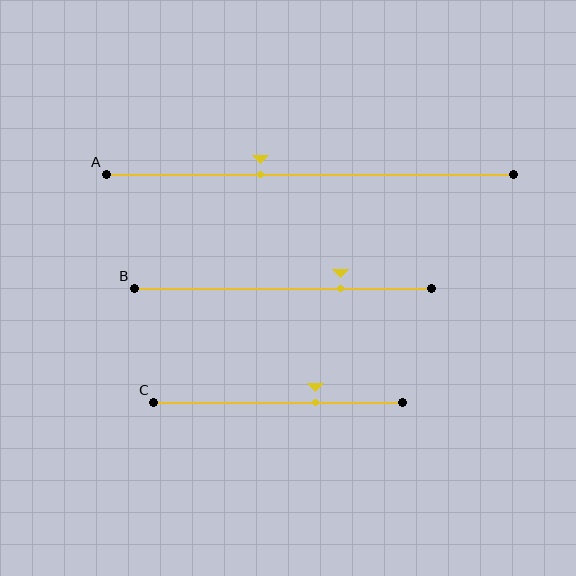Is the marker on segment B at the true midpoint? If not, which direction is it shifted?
No, the marker on segment B is shifted to the right by about 19% of the segment length.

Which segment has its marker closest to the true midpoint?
Segment A has its marker closest to the true midpoint.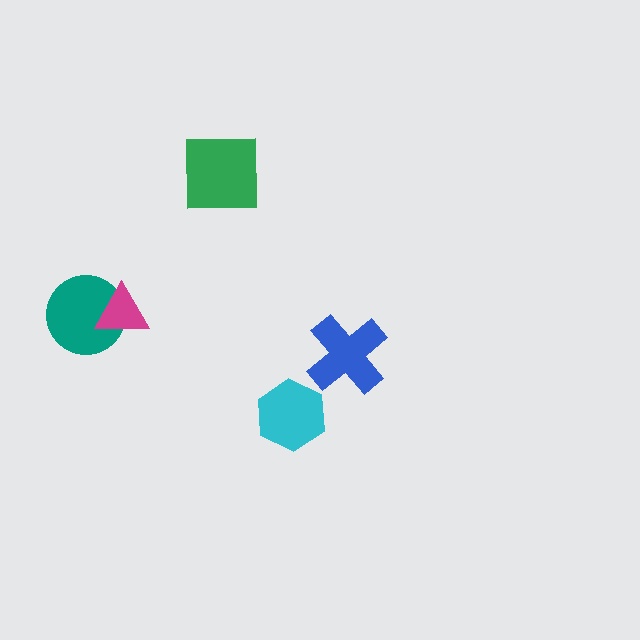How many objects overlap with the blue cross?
0 objects overlap with the blue cross.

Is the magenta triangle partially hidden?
No, no other shape covers it.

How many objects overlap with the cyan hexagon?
0 objects overlap with the cyan hexagon.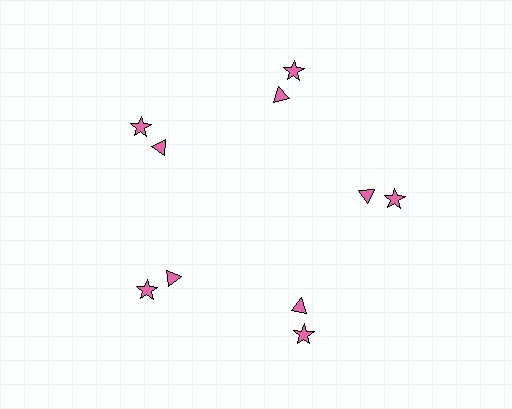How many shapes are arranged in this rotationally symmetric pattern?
There are 10 shapes, arranged in 5 groups of 2.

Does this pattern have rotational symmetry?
Yes, this pattern has 5-fold rotational symmetry. It looks the same after rotating 72 degrees around the center.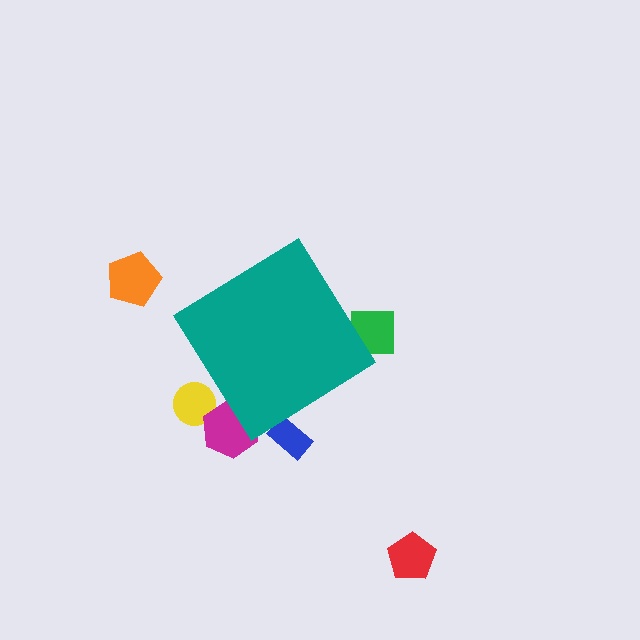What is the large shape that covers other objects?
A teal diamond.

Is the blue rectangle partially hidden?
Yes, the blue rectangle is partially hidden behind the teal diamond.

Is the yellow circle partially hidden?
Yes, the yellow circle is partially hidden behind the teal diamond.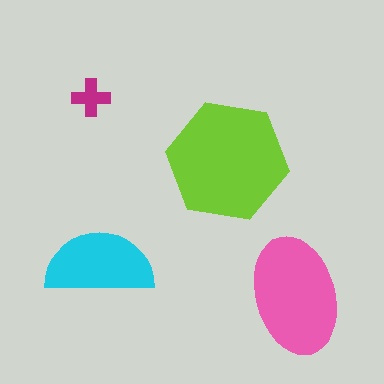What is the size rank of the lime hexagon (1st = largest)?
1st.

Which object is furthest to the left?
The magenta cross is leftmost.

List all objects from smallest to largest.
The magenta cross, the cyan semicircle, the pink ellipse, the lime hexagon.